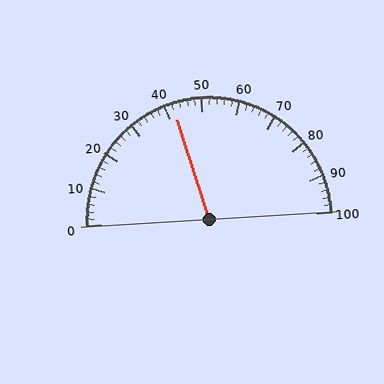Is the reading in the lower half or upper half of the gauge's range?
The reading is in the lower half of the range (0 to 100).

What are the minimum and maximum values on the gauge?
The gauge ranges from 0 to 100.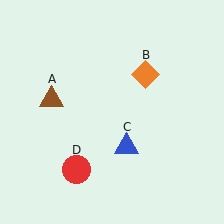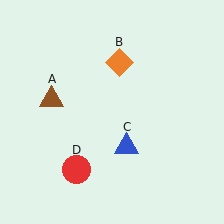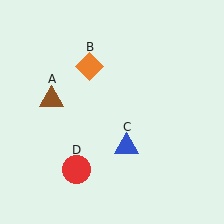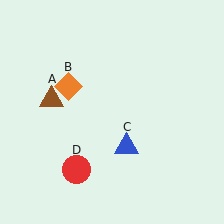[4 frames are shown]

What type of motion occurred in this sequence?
The orange diamond (object B) rotated counterclockwise around the center of the scene.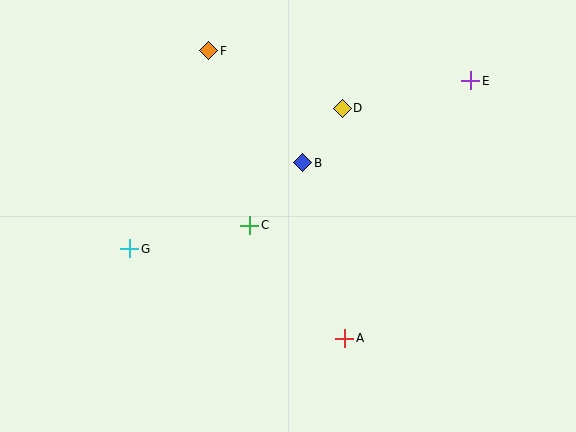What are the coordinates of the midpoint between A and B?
The midpoint between A and B is at (324, 251).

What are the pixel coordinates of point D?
Point D is at (342, 108).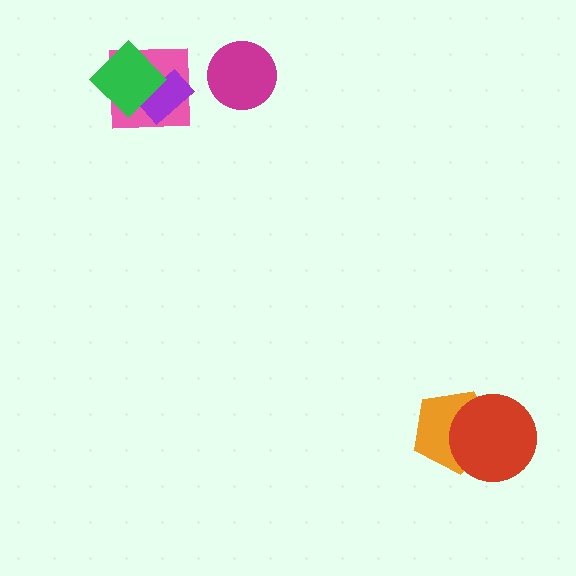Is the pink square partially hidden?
Yes, it is partially covered by another shape.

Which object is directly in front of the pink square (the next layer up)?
The purple rectangle is directly in front of the pink square.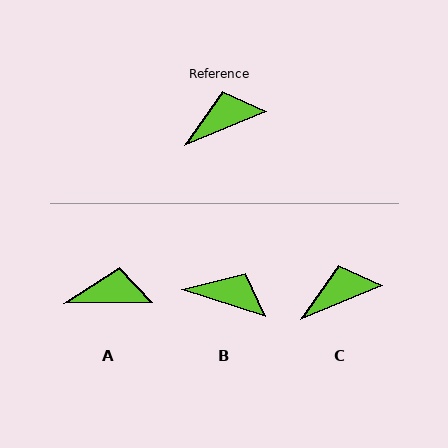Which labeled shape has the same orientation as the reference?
C.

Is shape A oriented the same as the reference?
No, it is off by about 22 degrees.